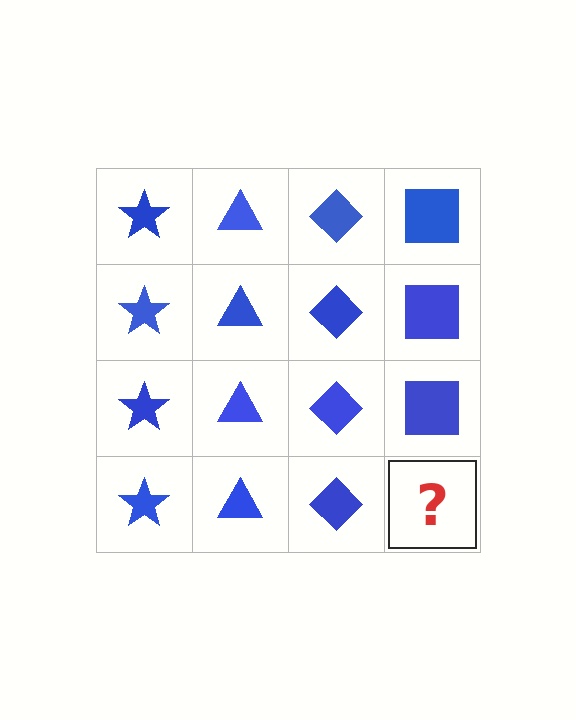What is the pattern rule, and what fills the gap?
The rule is that each column has a consistent shape. The gap should be filled with a blue square.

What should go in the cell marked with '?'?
The missing cell should contain a blue square.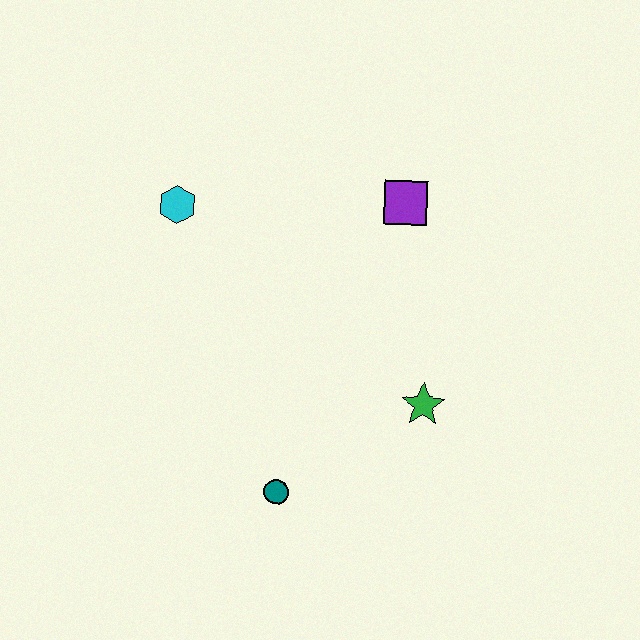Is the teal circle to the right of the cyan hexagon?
Yes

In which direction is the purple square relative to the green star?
The purple square is above the green star.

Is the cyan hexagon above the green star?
Yes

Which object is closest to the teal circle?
The green star is closest to the teal circle.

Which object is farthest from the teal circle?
The purple square is farthest from the teal circle.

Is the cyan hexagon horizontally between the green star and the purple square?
No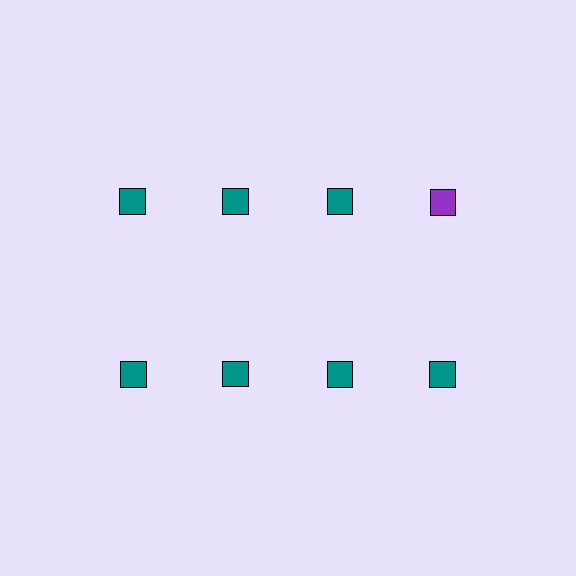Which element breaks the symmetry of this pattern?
The purple square in the top row, second from right column breaks the symmetry. All other shapes are teal squares.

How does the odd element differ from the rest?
It has a different color: purple instead of teal.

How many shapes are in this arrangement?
There are 8 shapes arranged in a grid pattern.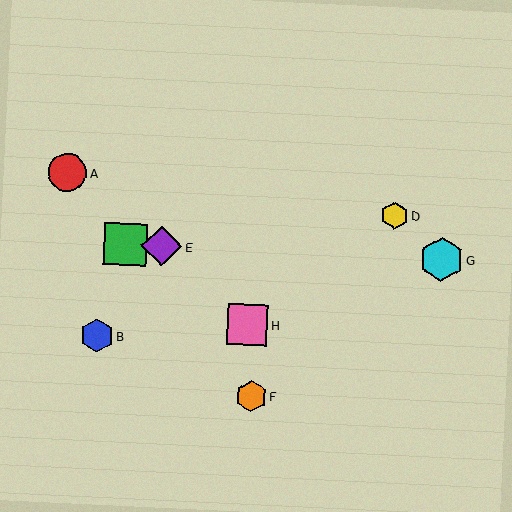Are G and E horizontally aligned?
Yes, both are at y≈259.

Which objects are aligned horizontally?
Objects C, E, G are aligned horizontally.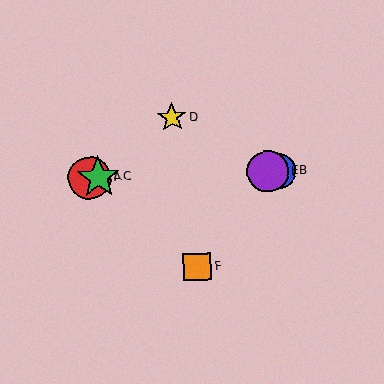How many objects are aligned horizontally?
4 objects (A, B, C, E) are aligned horizontally.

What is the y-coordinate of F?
Object F is at y≈267.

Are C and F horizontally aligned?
No, C is at y≈177 and F is at y≈267.